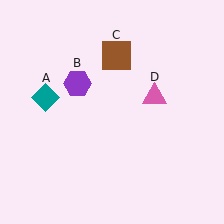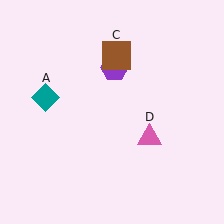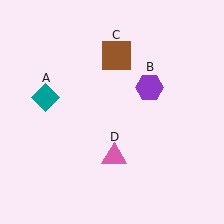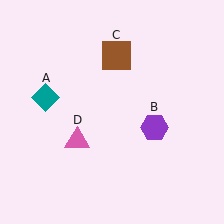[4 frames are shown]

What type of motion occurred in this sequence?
The purple hexagon (object B), pink triangle (object D) rotated clockwise around the center of the scene.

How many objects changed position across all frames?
2 objects changed position: purple hexagon (object B), pink triangle (object D).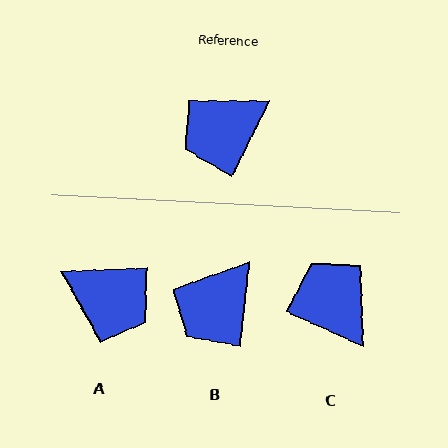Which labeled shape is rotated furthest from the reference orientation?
A, about 119 degrees away.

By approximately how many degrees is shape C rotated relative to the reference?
Approximately 88 degrees clockwise.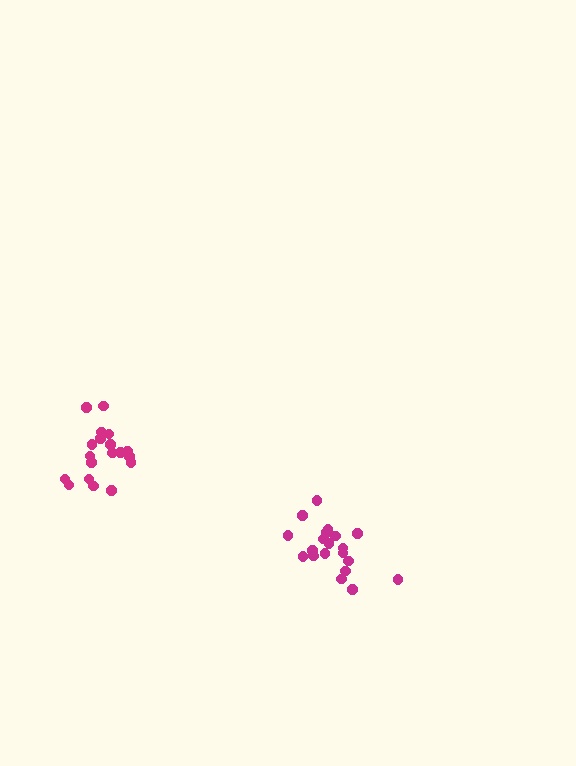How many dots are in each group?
Group 1: 20 dots, Group 2: 19 dots (39 total).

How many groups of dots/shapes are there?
There are 2 groups.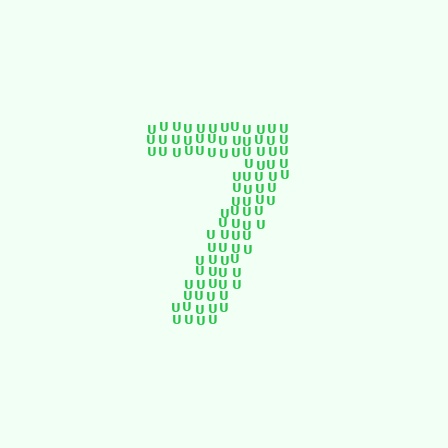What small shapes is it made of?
It is made of small letter U's.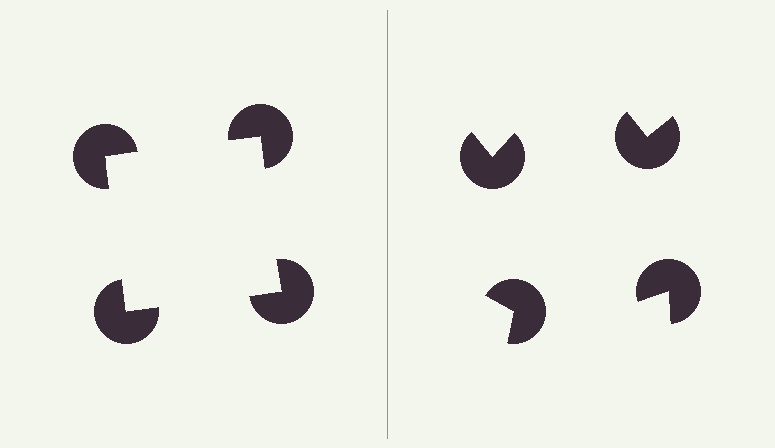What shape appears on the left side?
An illusory square.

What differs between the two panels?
The pac-man discs are positioned identically on both sides; only the wedge orientations differ. On the left they align to a square; on the right they are misaligned.